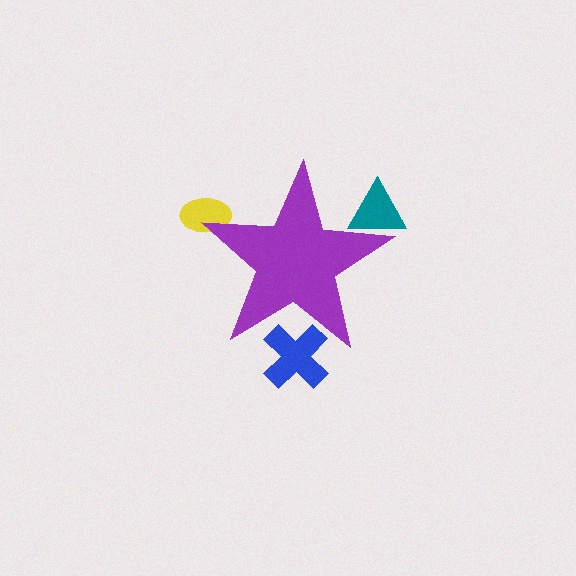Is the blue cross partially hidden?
Yes, the blue cross is partially hidden behind the purple star.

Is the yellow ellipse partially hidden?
Yes, the yellow ellipse is partially hidden behind the purple star.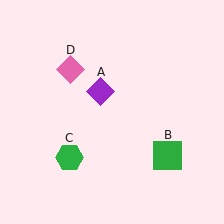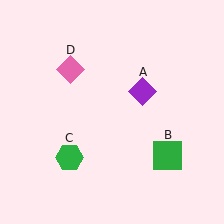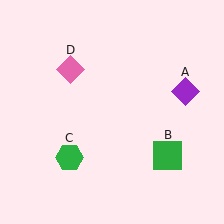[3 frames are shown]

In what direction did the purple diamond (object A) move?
The purple diamond (object A) moved right.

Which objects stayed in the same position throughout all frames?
Green square (object B) and green hexagon (object C) and pink diamond (object D) remained stationary.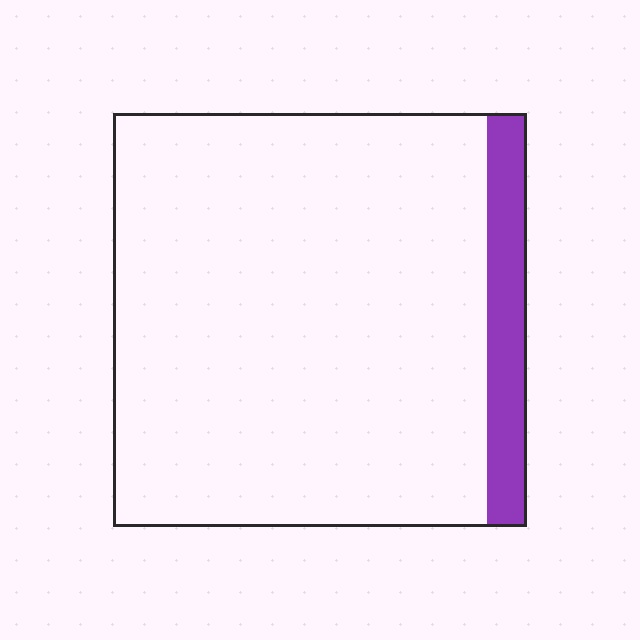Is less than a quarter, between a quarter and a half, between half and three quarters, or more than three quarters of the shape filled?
Less than a quarter.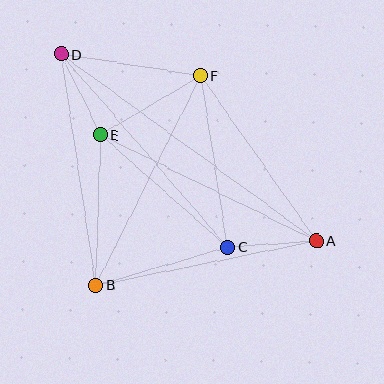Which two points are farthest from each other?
Points A and D are farthest from each other.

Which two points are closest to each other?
Points A and C are closest to each other.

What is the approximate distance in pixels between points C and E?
The distance between C and E is approximately 169 pixels.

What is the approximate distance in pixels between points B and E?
The distance between B and E is approximately 151 pixels.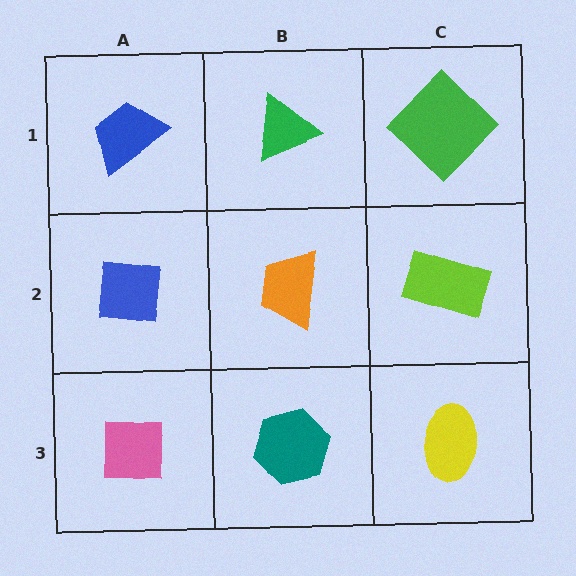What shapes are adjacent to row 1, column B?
An orange trapezoid (row 2, column B), a blue trapezoid (row 1, column A), a green diamond (row 1, column C).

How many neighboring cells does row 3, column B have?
3.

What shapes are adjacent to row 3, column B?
An orange trapezoid (row 2, column B), a pink square (row 3, column A), a yellow ellipse (row 3, column C).